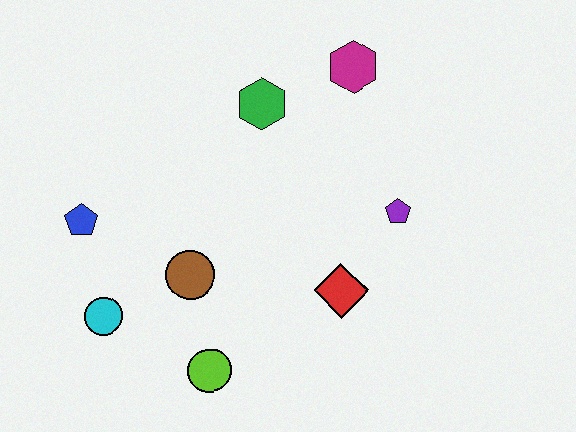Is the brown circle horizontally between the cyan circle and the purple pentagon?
Yes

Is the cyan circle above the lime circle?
Yes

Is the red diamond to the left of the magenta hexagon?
Yes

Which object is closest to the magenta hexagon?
The green hexagon is closest to the magenta hexagon.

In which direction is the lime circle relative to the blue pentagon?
The lime circle is below the blue pentagon.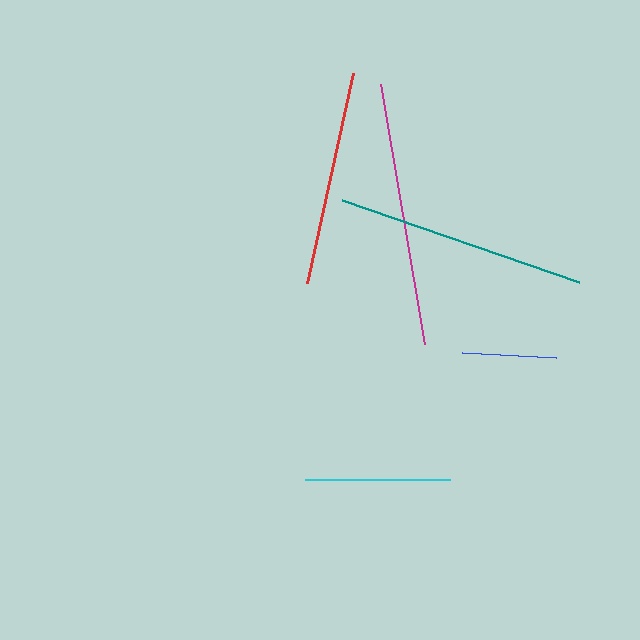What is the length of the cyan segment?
The cyan segment is approximately 145 pixels long.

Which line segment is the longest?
The magenta line is the longest at approximately 264 pixels.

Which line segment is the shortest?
The blue line is the shortest at approximately 95 pixels.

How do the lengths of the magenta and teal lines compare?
The magenta and teal lines are approximately the same length.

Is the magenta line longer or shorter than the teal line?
The magenta line is longer than the teal line.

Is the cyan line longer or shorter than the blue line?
The cyan line is longer than the blue line.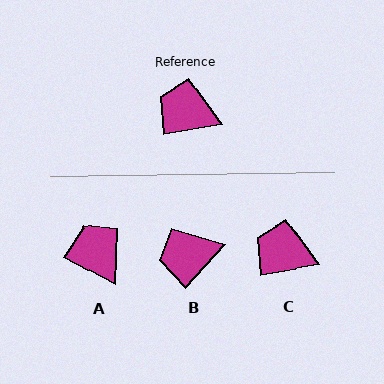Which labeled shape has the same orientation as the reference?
C.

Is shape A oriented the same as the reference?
No, it is off by about 38 degrees.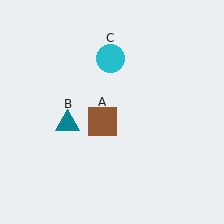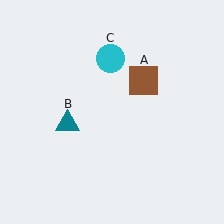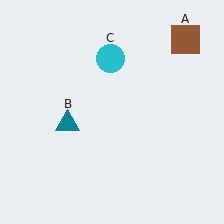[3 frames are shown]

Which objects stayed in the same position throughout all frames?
Teal triangle (object B) and cyan circle (object C) remained stationary.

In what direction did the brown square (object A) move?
The brown square (object A) moved up and to the right.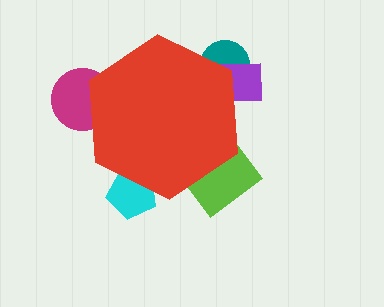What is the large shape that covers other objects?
A red hexagon.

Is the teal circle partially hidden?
Yes, the teal circle is partially hidden behind the red hexagon.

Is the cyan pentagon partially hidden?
Yes, the cyan pentagon is partially hidden behind the red hexagon.